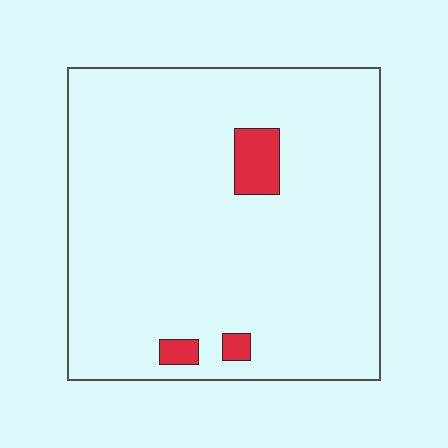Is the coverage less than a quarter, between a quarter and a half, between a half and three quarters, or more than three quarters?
Less than a quarter.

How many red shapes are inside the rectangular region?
3.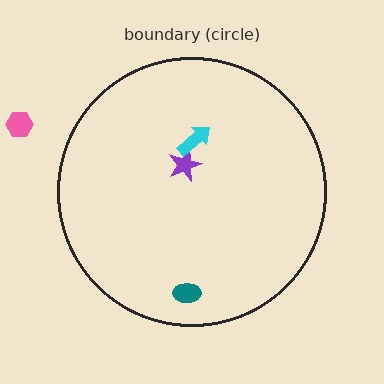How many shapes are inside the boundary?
3 inside, 1 outside.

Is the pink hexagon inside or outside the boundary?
Outside.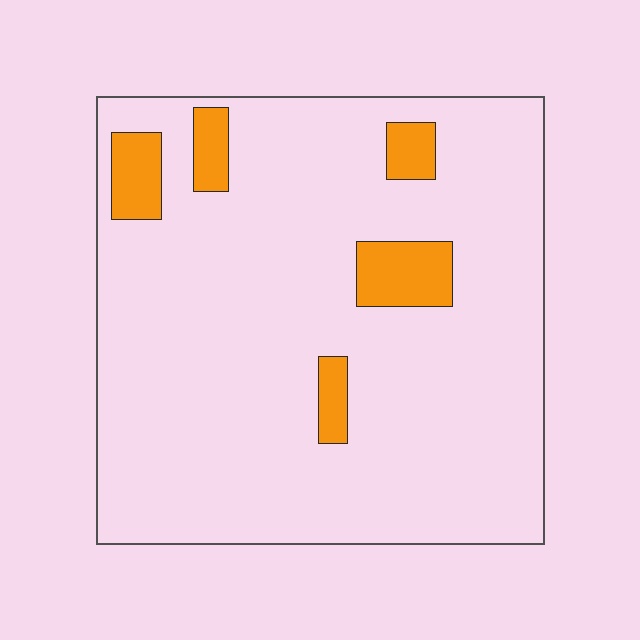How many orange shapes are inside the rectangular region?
5.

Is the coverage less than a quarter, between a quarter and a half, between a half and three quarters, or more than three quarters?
Less than a quarter.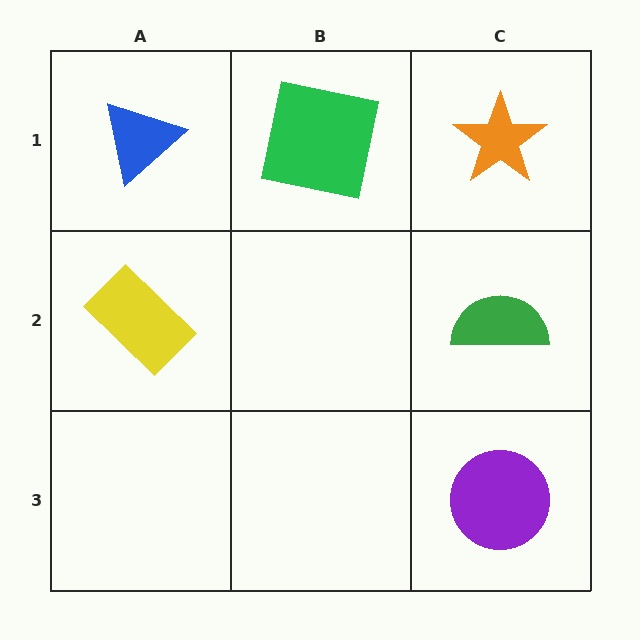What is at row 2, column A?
A yellow rectangle.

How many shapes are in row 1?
3 shapes.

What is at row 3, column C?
A purple circle.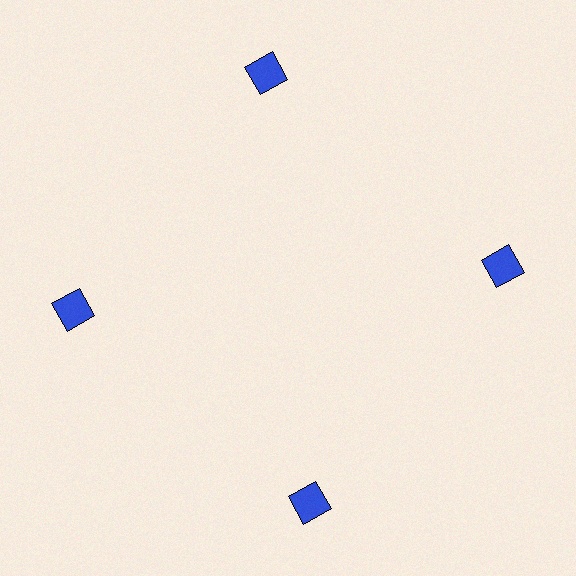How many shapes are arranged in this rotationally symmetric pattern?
There are 4 shapes, arranged in 4 groups of 1.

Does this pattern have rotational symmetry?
Yes, this pattern has 4-fold rotational symmetry. It looks the same after rotating 90 degrees around the center.